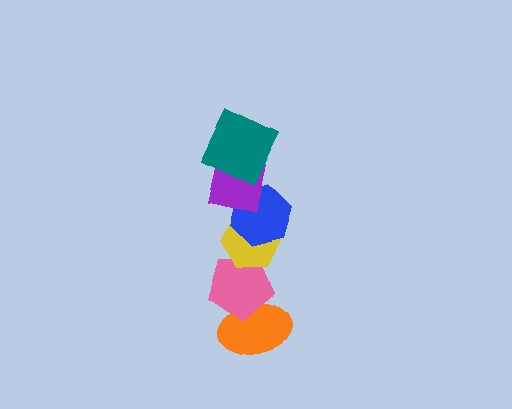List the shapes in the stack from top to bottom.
From top to bottom: the teal square, the purple square, the blue hexagon, the yellow hexagon, the pink pentagon, the orange ellipse.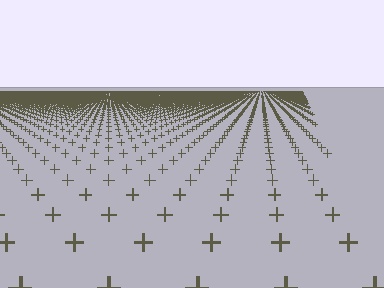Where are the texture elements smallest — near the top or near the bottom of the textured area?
Near the top.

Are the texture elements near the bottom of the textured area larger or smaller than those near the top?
Larger. Near the bottom, elements are closer to the viewer and appear at a bigger on-screen size.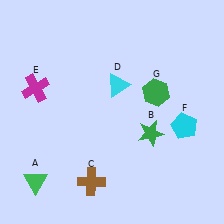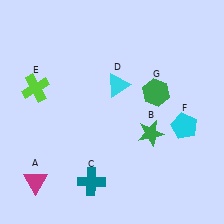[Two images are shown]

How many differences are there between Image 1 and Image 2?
There are 3 differences between the two images.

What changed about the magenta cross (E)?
In Image 1, E is magenta. In Image 2, it changed to lime.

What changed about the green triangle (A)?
In Image 1, A is green. In Image 2, it changed to magenta.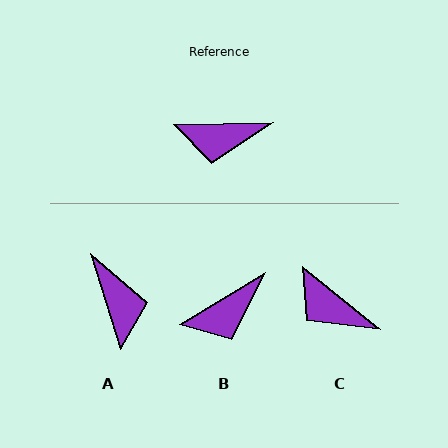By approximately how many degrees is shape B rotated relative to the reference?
Approximately 30 degrees counter-clockwise.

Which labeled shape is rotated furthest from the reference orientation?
A, about 106 degrees away.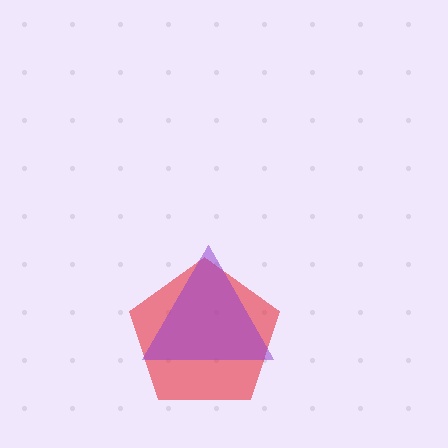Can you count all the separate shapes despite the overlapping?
Yes, there are 2 separate shapes.